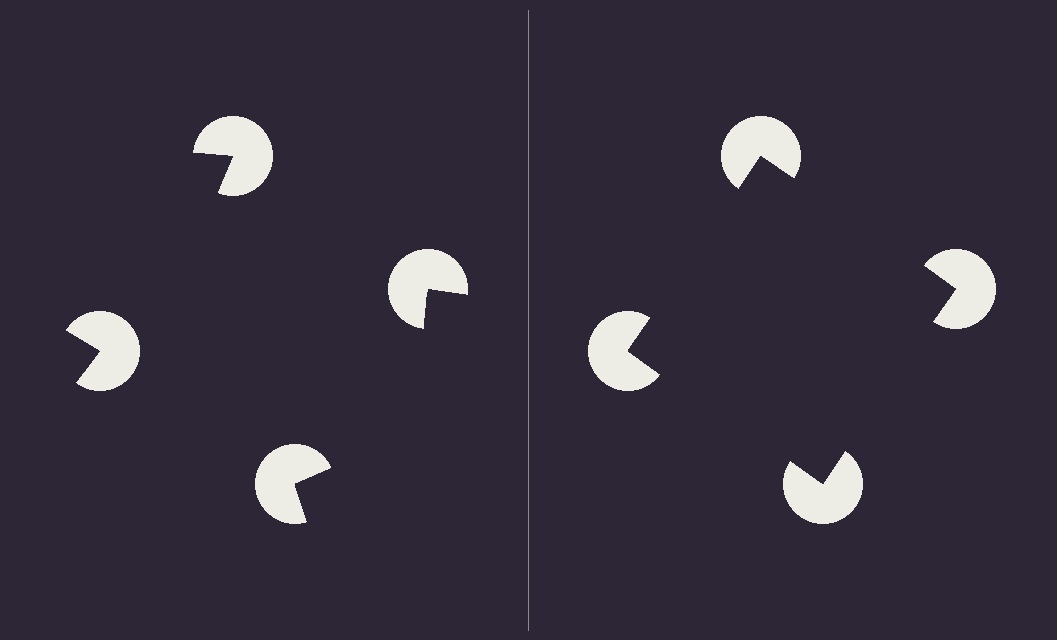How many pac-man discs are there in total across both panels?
8 — 4 on each side.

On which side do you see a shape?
An illusory square appears on the right side. On the left side the wedge cuts are rotated, so no coherent shape forms.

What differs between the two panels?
The pac-man discs are positioned identically on both sides; only the wedge orientations differ. On the right they align to a square; on the left they are misaligned.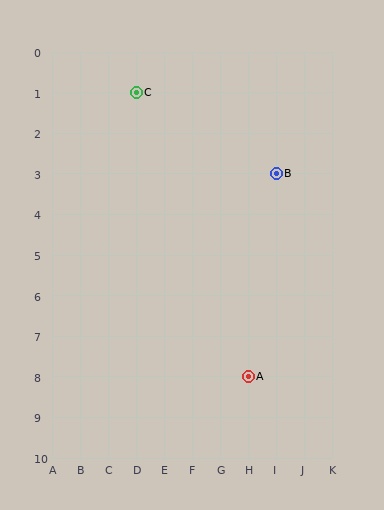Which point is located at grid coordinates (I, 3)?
Point B is at (I, 3).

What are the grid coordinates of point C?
Point C is at grid coordinates (D, 1).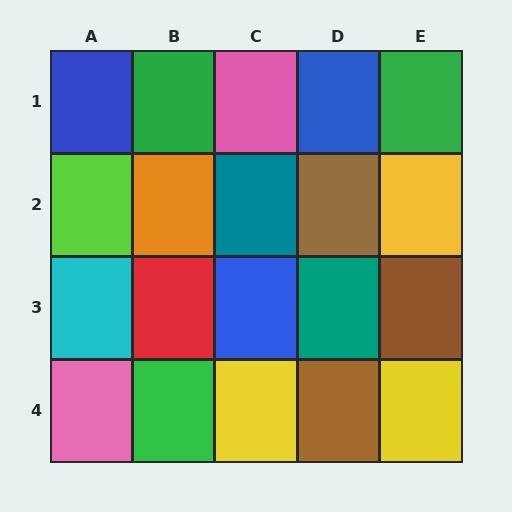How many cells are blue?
3 cells are blue.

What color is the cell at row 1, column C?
Pink.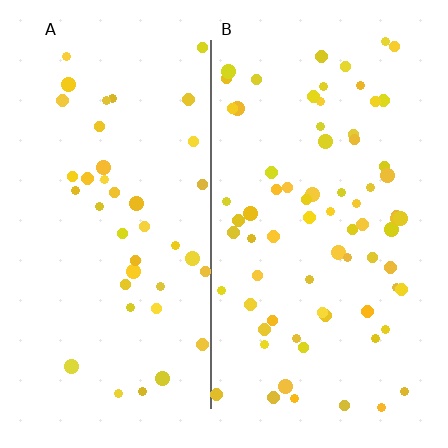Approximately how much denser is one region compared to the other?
Approximately 1.8× — region B over region A.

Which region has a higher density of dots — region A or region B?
B (the right).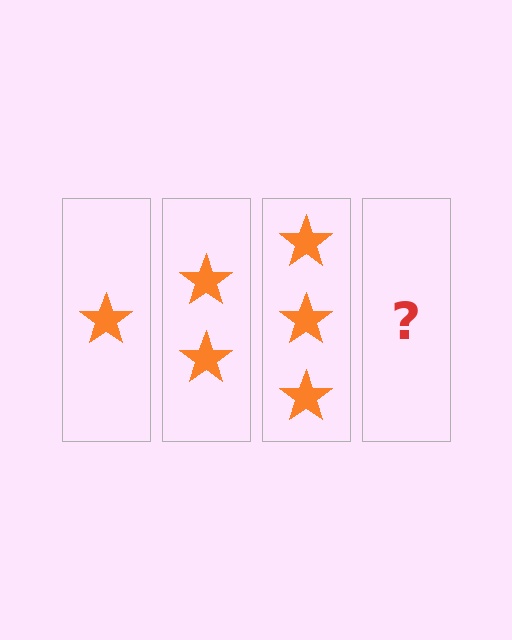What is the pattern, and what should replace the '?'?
The pattern is that each step adds one more star. The '?' should be 4 stars.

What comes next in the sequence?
The next element should be 4 stars.